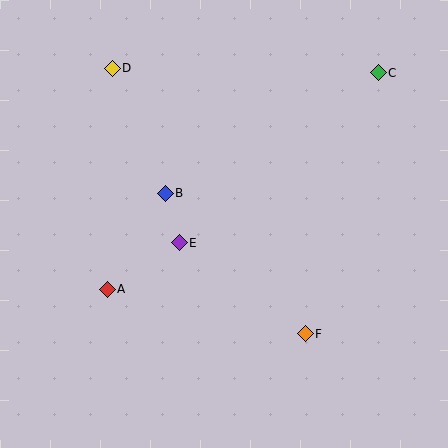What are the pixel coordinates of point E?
Point E is at (179, 243).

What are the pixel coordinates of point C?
Point C is at (378, 73).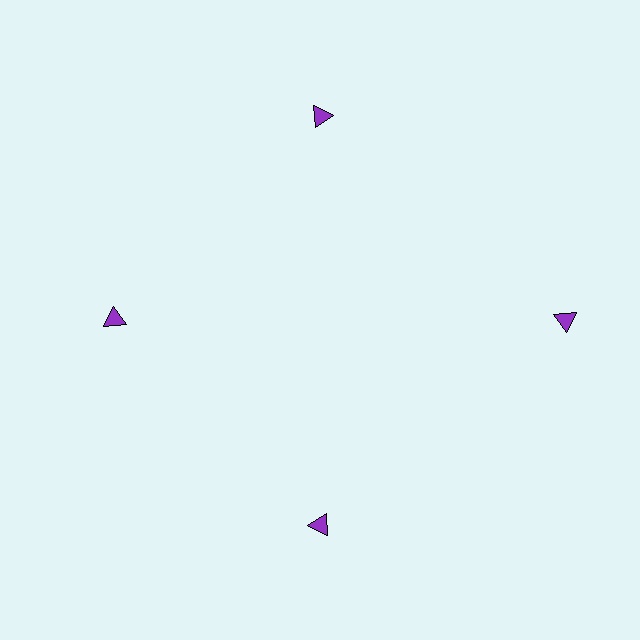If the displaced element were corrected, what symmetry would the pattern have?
It would have 4-fold rotational symmetry — the pattern would map onto itself every 90 degrees.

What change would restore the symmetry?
The symmetry would be restored by moving it inward, back onto the ring so that all 4 triangles sit at equal angles and equal distance from the center.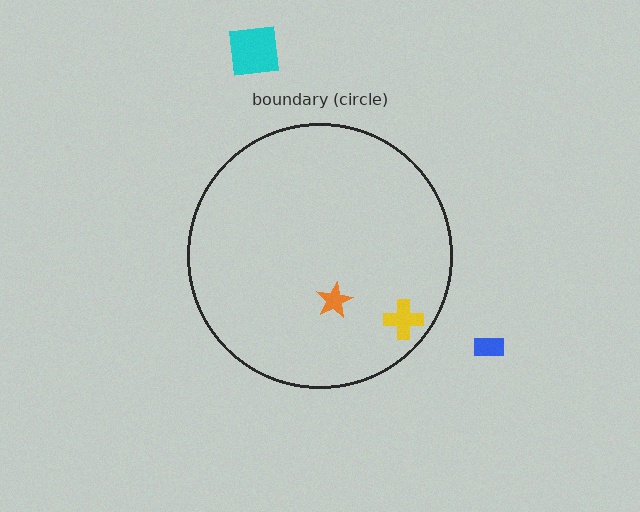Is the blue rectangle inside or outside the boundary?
Outside.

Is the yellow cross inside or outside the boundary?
Inside.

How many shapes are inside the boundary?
2 inside, 2 outside.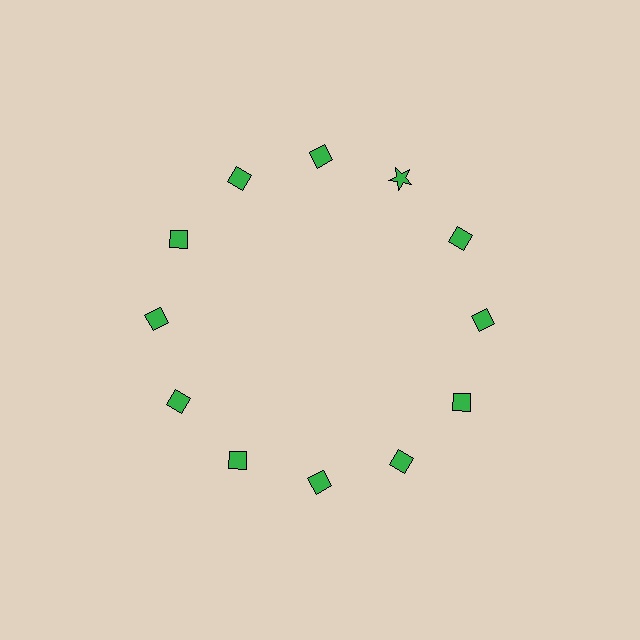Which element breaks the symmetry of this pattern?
The green star at roughly the 1 o'clock position breaks the symmetry. All other shapes are green diamonds.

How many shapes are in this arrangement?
There are 12 shapes arranged in a ring pattern.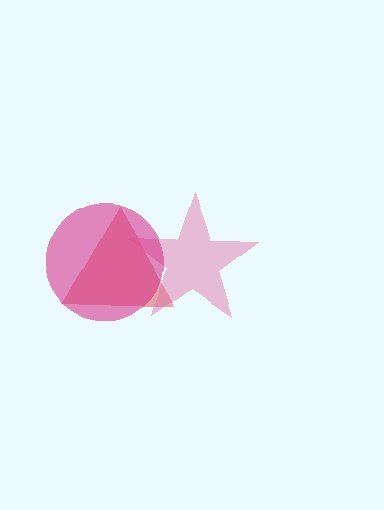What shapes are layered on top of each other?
The layered shapes are: a red triangle, a pink star, a magenta circle.